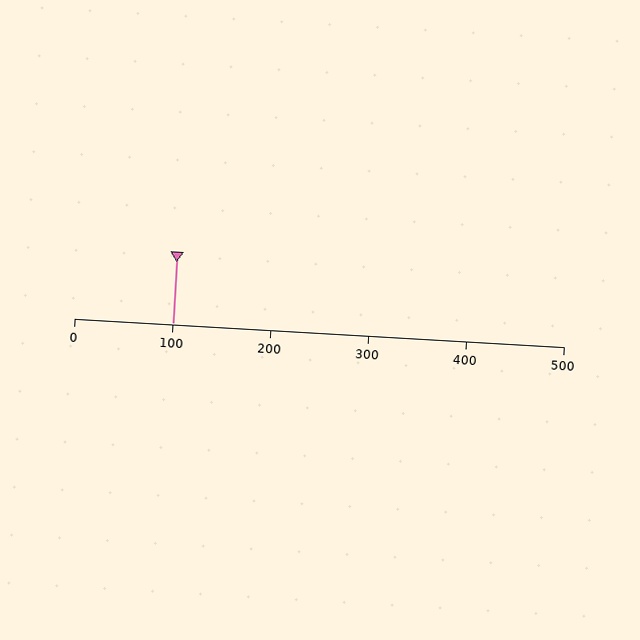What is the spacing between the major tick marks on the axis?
The major ticks are spaced 100 apart.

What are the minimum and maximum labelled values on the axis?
The axis runs from 0 to 500.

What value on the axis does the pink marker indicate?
The marker indicates approximately 100.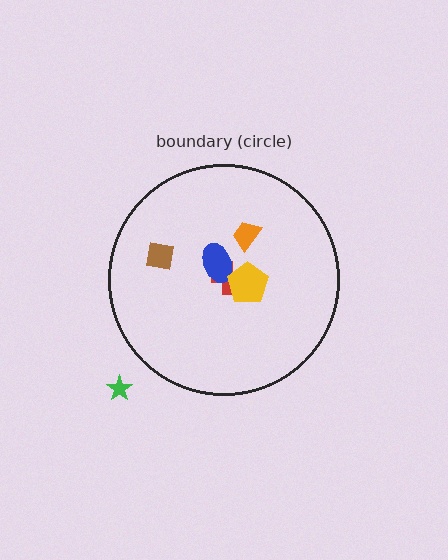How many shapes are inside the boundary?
5 inside, 1 outside.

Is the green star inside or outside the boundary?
Outside.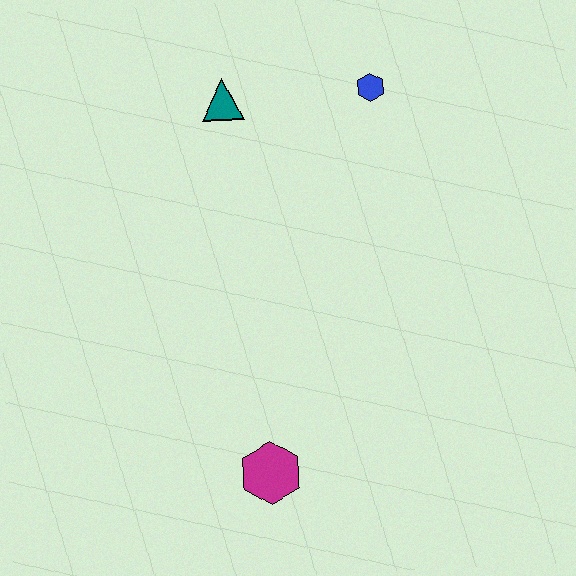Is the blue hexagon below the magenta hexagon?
No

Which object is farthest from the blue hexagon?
The magenta hexagon is farthest from the blue hexagon.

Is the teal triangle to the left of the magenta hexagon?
Yes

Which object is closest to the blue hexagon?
The teal triangle is closest to the blue hexagon.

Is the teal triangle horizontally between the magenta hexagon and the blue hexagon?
No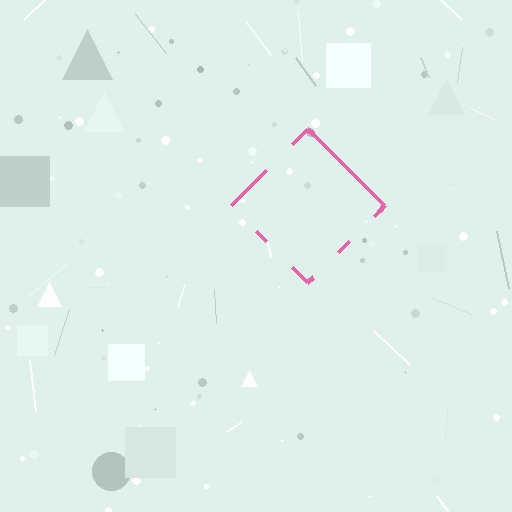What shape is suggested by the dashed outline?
The dashed outline suggests a diamond.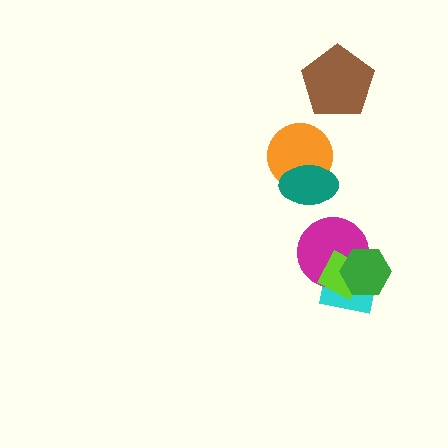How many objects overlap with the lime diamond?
3 objects overlap with the lime diamond.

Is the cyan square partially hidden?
Yes, it is partially covered by another shape.